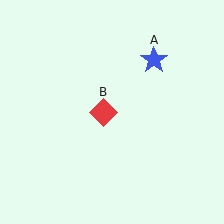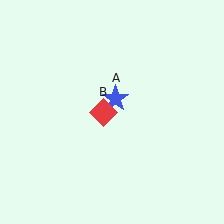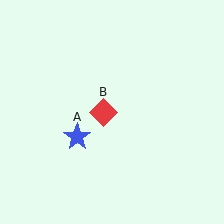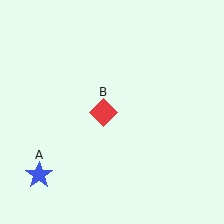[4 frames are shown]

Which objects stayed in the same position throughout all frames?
Red diamond (object B) remained stationary.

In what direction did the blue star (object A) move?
The blue star (object A) moved down and to the left.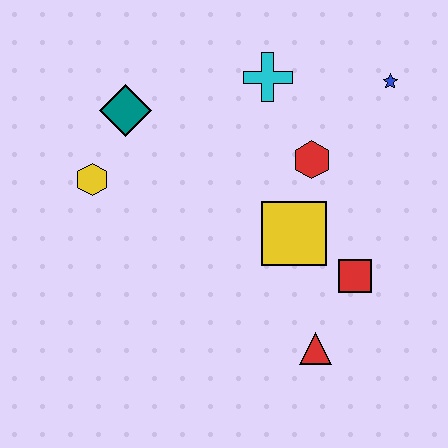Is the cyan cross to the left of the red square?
Yes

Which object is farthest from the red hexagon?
The yellow hexagon is farthest from the red hexagon.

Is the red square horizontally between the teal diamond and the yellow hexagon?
No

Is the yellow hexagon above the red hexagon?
No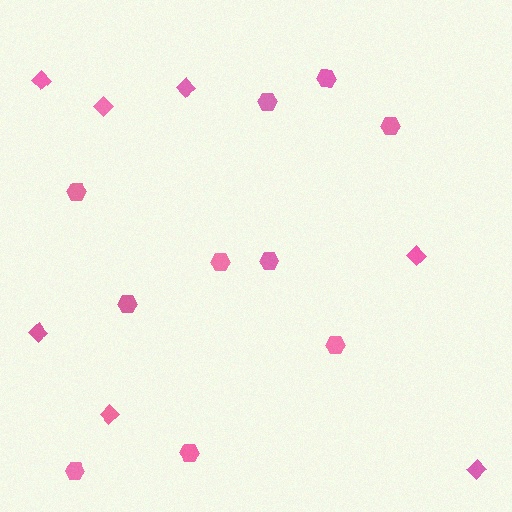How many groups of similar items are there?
There are 2 groups: one group of diamonds (7) and one group of hexagons (10).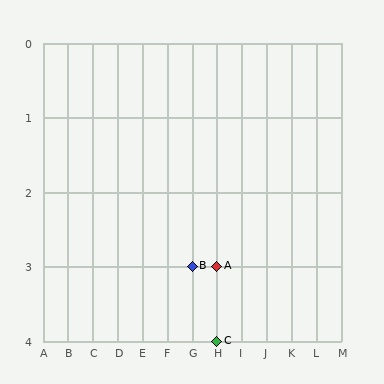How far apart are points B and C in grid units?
Points B and C are 1 column and 1 row apart (about 1.4 grid units diagonally).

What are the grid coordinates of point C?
Point C is at grid coordinates (H, 4).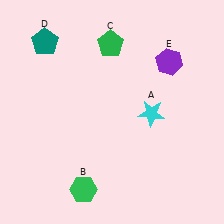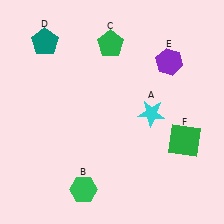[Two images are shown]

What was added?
A green square (F) was added in Image 2.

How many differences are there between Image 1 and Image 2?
There is 1 difference between the two images.